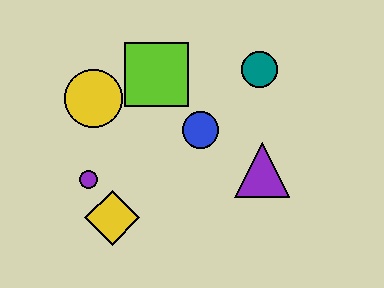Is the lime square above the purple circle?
Yes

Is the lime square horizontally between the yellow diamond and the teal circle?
Yes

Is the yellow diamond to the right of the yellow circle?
Yes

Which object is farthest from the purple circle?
The teal circle is farthest from the purple circle.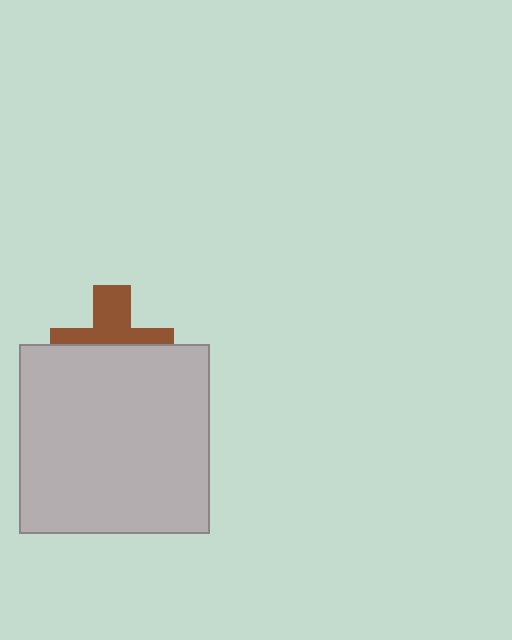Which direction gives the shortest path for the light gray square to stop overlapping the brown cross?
Moving down gives the shortest separation.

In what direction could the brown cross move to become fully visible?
The brown cross could move up. That would shift it out from behind the light gray square entirely.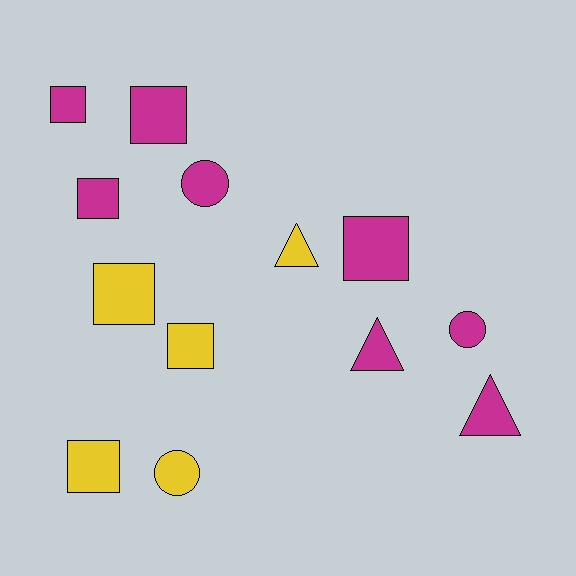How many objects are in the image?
There are 13 objects.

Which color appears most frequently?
Magenta, with 8 objects.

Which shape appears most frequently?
Square, with 7 objects.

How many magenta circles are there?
There are 2 magenta circles.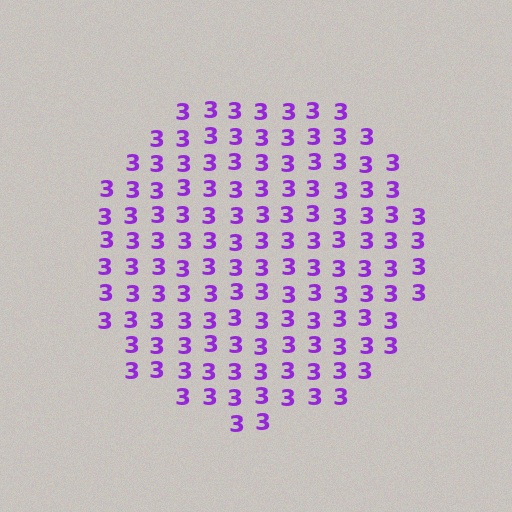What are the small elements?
The small elements are digit 3's.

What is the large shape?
The large shape is a circle.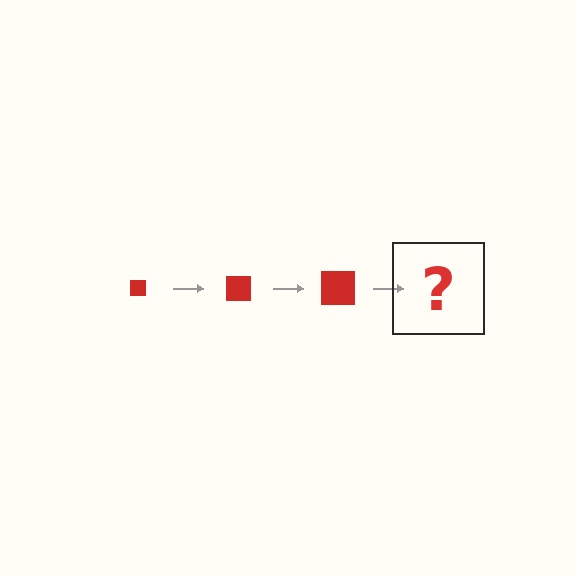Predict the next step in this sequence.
The next step is a red square, larger than the previous one.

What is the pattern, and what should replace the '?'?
The pattern is that the square gets progressively larger each step. The '?' should be a red square, larger than the previous one.